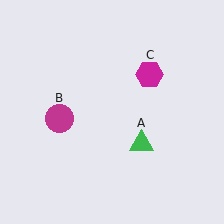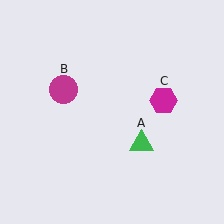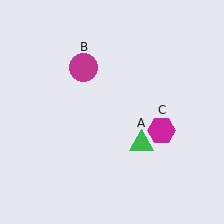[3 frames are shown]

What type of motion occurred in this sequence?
The magenta circle (object B), magenta hexagon (object C) rotated clockwise around the center of the scene.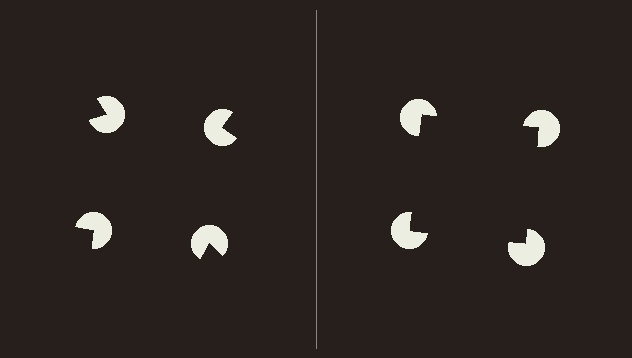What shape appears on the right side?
An illusory square.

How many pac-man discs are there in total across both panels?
8 — 4 on each side.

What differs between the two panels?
The pac-man discs are positioned identically on both sides; only the wedge orientations differ. On the right they align to a square; on the left they are misaligned.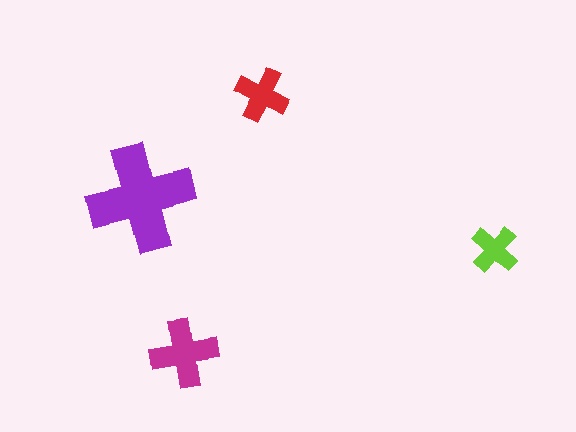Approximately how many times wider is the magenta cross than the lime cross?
About 1.5 times wider.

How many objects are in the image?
There are 4 objects in the image.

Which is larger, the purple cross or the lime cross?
The purple one.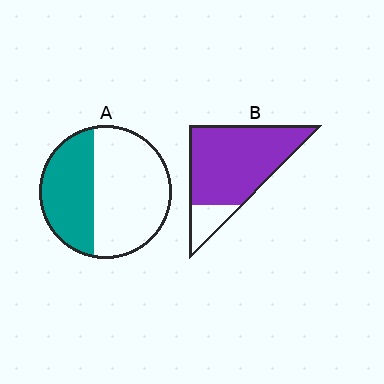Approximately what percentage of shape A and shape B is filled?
A is approximately 40% and B is approximately 85%.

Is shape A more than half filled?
No.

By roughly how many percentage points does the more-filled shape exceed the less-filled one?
By roughly 45 percentage points (B over A).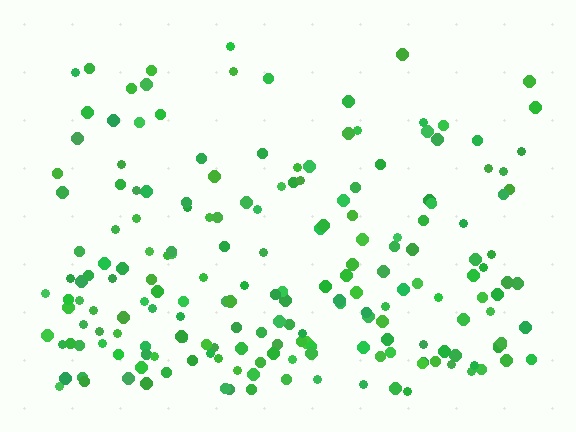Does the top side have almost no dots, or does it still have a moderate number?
Still a moderate number, just noticeably fewer than the bottom.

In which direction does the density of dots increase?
From top to bottom, with the bottom side densest.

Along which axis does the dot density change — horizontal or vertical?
Vertical.